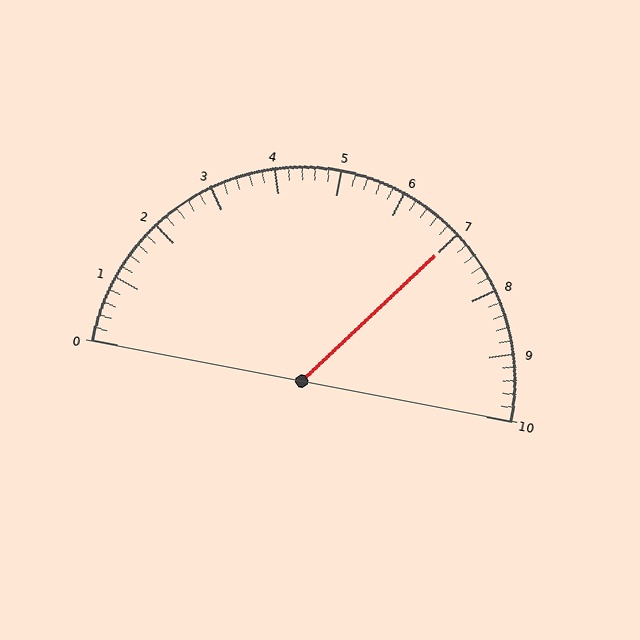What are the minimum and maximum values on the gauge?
The gauge ranges from 0 to 10.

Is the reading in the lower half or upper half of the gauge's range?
The reading is in the upper half of the range (0 to 10).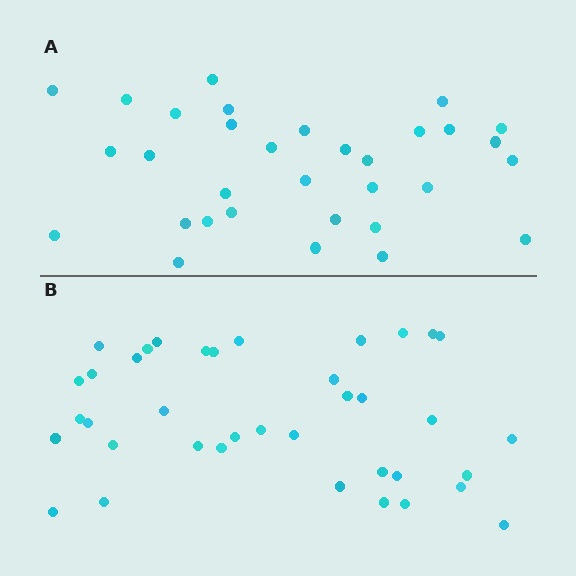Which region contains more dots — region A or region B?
Region B (the bottom region) has more dots.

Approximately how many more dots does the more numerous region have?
Region B has about 6 more dots than region A.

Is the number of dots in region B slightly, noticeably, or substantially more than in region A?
Region B has only slightly more — the two regions are fairly close. The ratio is roughly 1.2 to 1.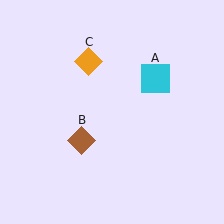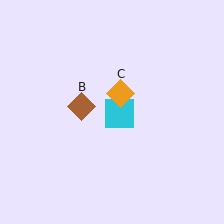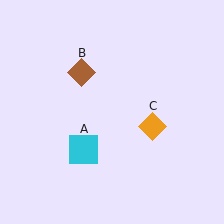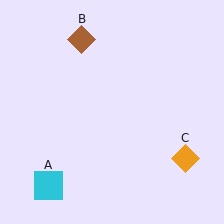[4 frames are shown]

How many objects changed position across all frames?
3 objects changed position: cyan square (object A), brown diamond (object B), orange diamond (object C).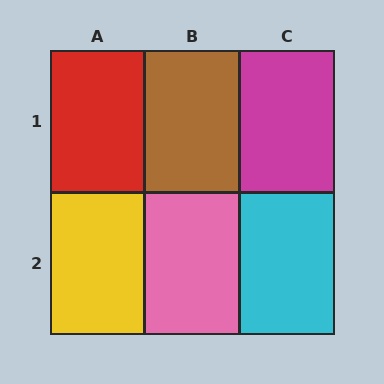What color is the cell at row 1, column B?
Brown.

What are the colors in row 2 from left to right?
Yellow, pink, cyan.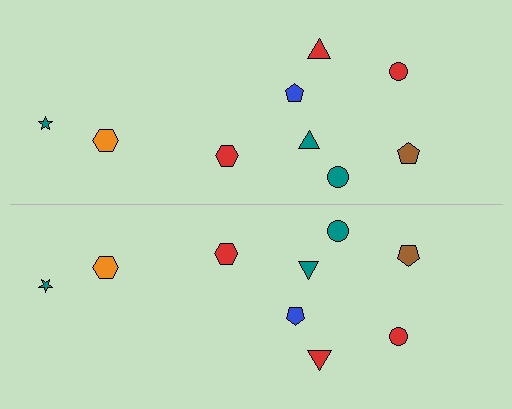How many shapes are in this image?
There are 18 shapes in this image.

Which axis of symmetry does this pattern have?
The pattern has a horizontal axis of symmetry running through the center of the image.